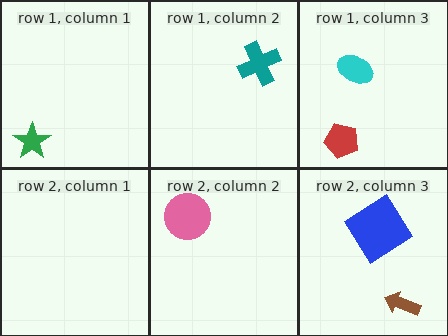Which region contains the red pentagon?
The row 1, column 3 region.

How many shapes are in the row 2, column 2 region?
1.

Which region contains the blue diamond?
The row 2, column 3 region.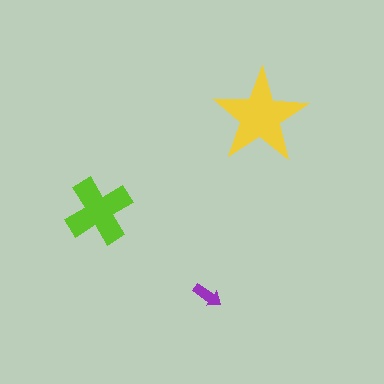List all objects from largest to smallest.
The yellow star, the lime cross, the purple arrow.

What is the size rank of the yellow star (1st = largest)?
1st.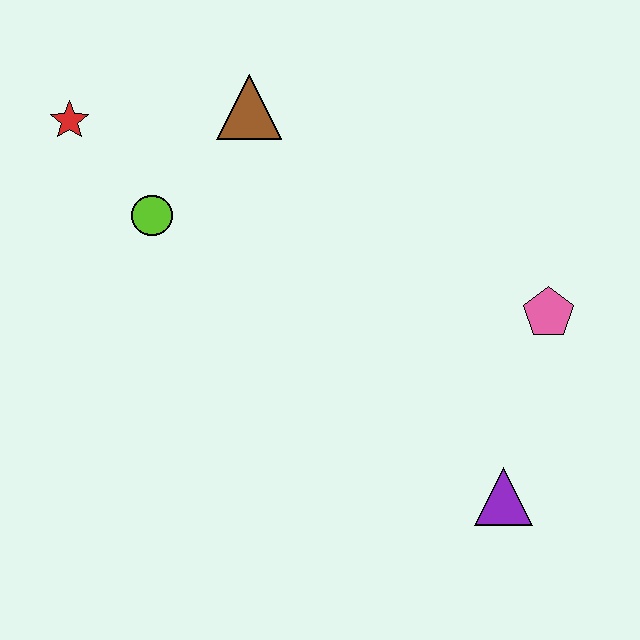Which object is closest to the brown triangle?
The lime circle is closest to the brown triangle.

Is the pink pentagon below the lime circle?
Yes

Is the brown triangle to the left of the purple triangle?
Yes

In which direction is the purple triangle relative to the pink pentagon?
The purple triangle is below the pink pentagon.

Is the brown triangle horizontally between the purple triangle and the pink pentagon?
No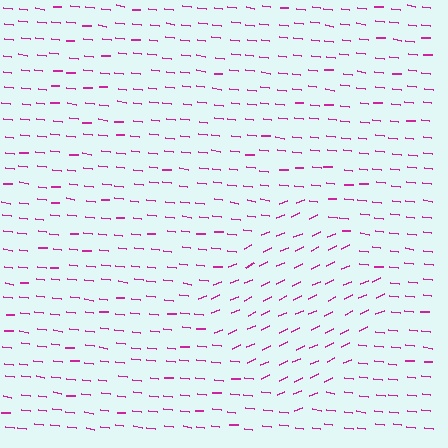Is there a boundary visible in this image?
Yes, there is a texture boundary formed by a change in line orientation.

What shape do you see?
I see a diamond.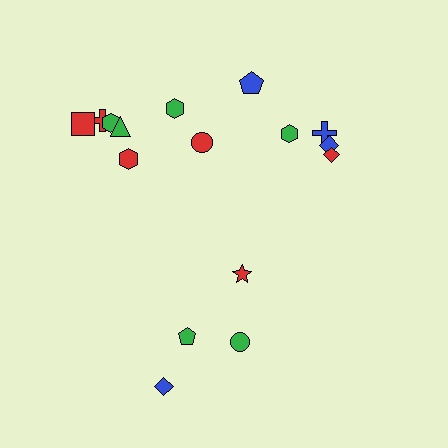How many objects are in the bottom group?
There are 4 objects.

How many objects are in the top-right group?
There are 5 objects.